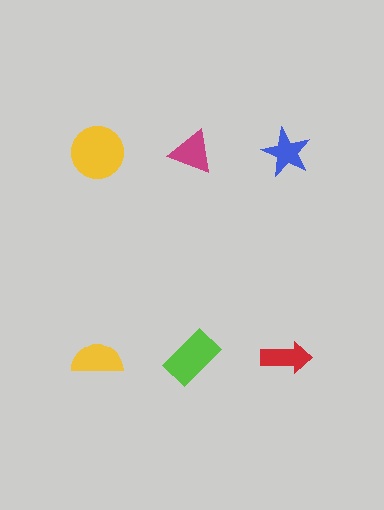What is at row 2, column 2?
A lime rectangle.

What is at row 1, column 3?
A blue star.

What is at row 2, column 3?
A red arrow.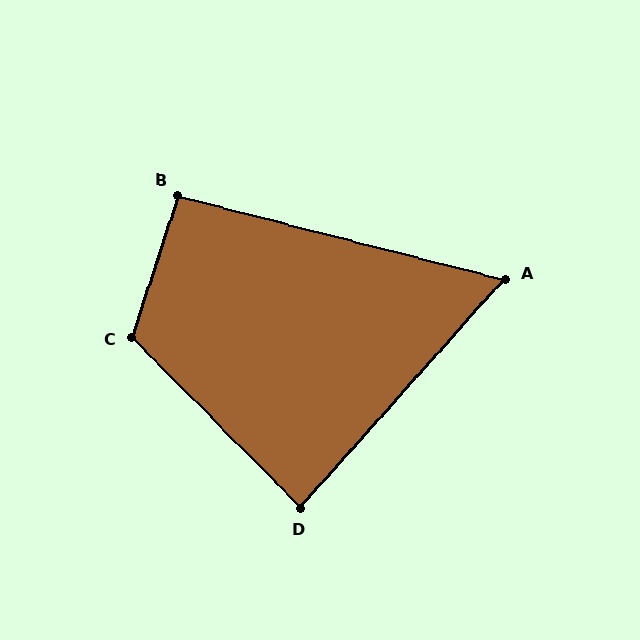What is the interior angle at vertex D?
Approximately 86 degrees (approximately right).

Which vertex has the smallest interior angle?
A, at approximately 63 degrees.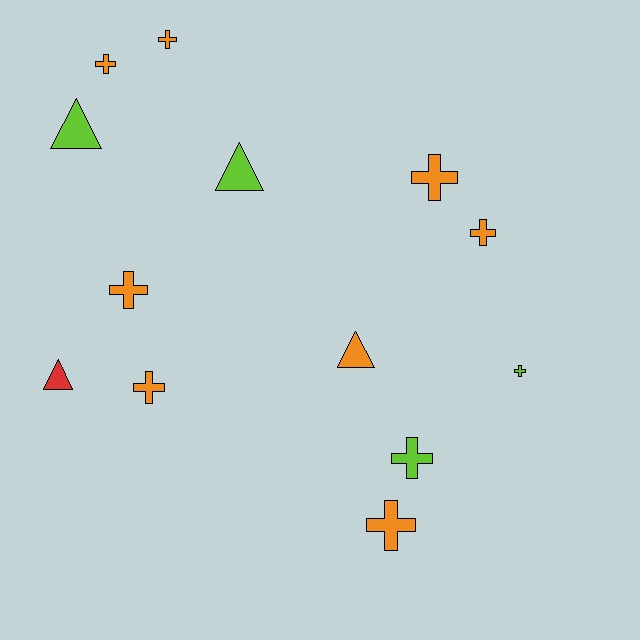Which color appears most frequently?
Orange, with 8 objects.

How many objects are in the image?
There are 13 objects.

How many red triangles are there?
There is 1 red triangle.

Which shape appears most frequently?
Cross, with 9 objects.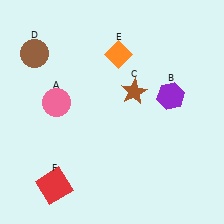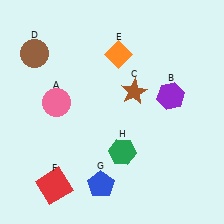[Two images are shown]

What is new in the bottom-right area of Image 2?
A green hexagon (H) was added in the bottom-right area of Image 2.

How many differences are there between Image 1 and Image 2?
There are 2 differences between the two images.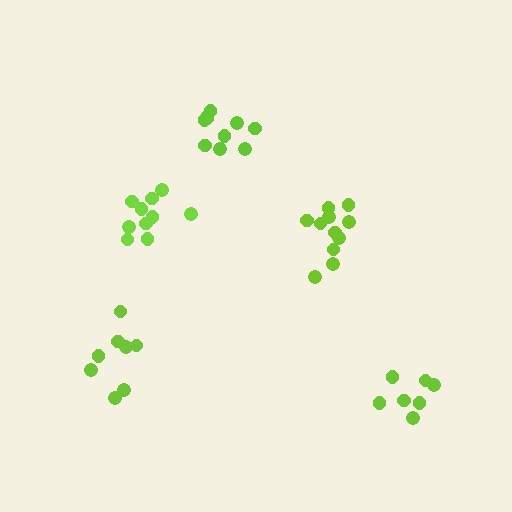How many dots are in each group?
Group 1: 11 dots, Group 2: 7 dots, Group 3: 8 dots, Group 4: 10 dots, Group 5: 10 dots (46 total).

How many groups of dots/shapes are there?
There are 5 groups.